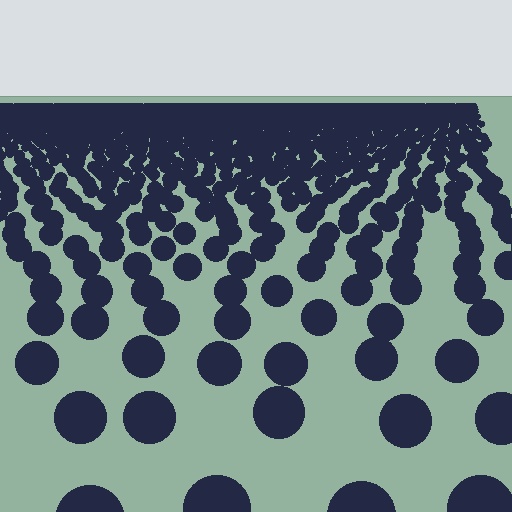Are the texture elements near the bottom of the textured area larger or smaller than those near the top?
Larger. Near the bottom, elements are closer to the viewer and appear at a bigger on-screen size.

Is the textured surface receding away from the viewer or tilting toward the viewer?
The surface is receding away from the viewer. Texture elements get smaller and denser toward the top.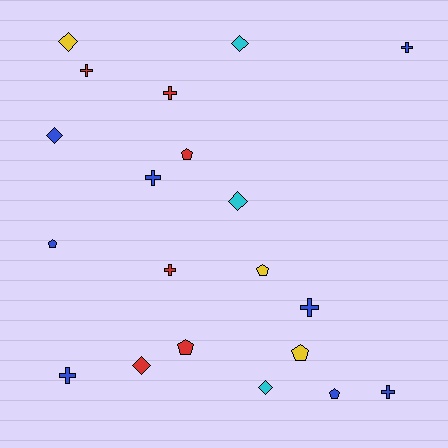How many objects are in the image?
There are 20 objects.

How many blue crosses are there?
There are 5 blue crosses.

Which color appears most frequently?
Blue, with 8 objects.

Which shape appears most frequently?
Cross, with 8 objects.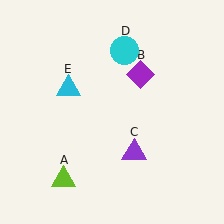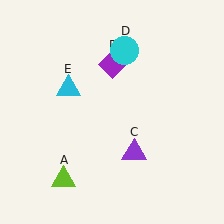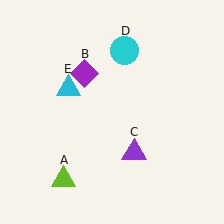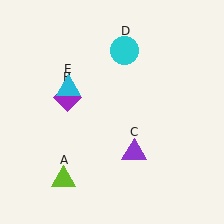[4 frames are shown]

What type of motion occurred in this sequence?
The purple diamond (object B) rotated counterclockwise around the center of the scene.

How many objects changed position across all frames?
1 object changed position: purple diamond (object B).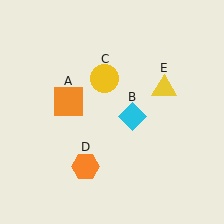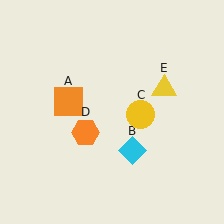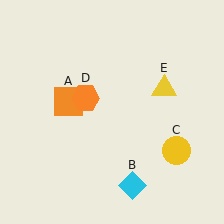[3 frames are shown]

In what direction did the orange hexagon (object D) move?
The orange hexagon (object D) moved up.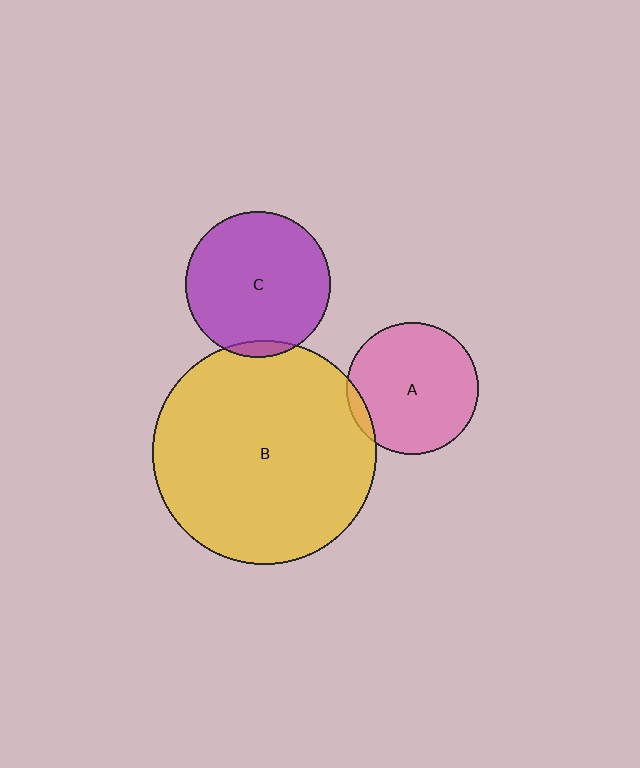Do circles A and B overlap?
Yes.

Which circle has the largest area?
Circle B (yellow).